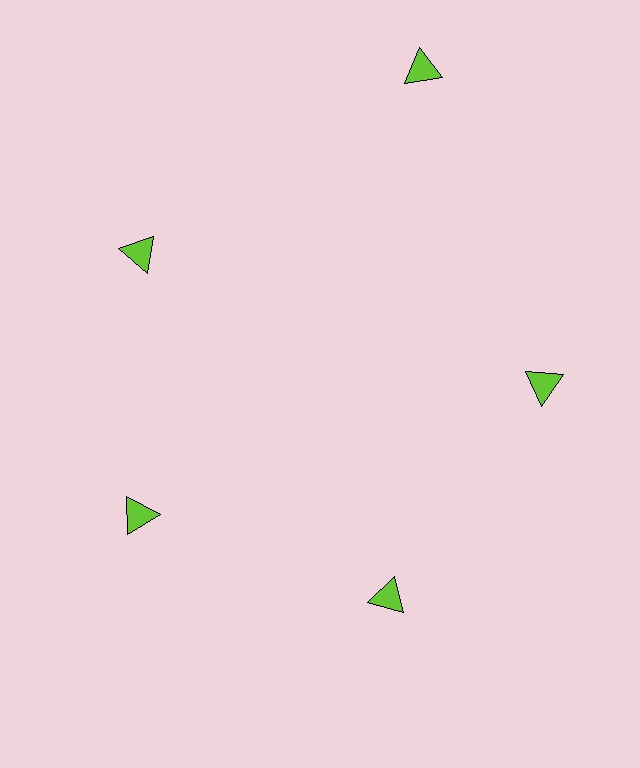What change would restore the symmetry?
The symmetry would be restored by moving it inward, back onto the ring so that all 5 triangles sit at equal angles and equal distance from the center.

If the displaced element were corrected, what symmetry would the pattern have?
It would have 5-fold rotational symmetry — the pattern would map onto itself every 72 degrees.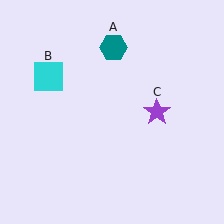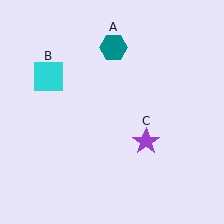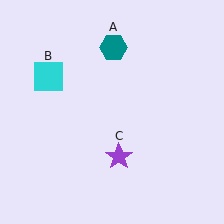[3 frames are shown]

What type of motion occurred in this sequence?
The purple star (object C) rotated clockwise around the center of the scene.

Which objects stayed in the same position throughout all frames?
Teal hexagon (object A) and cyan square (object B) remained stationary.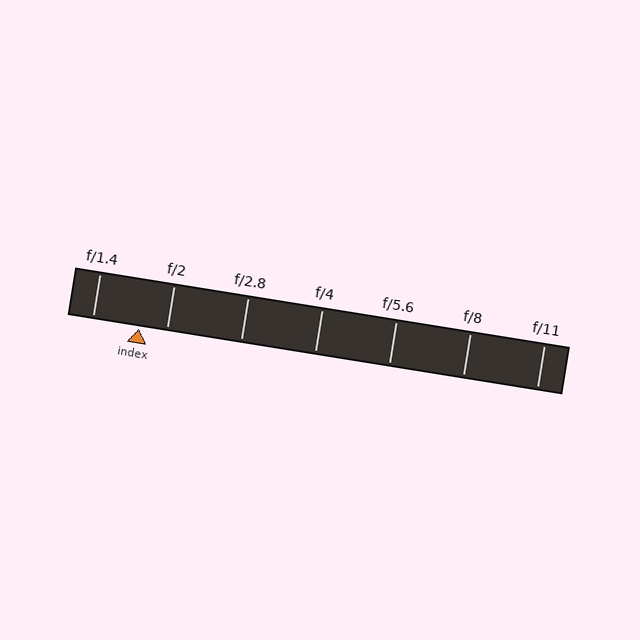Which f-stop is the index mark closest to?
The index mark is closest to f/2.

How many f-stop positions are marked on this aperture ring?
There are 7 f-stop positions marked.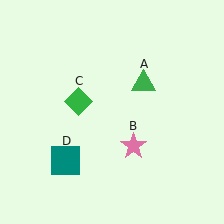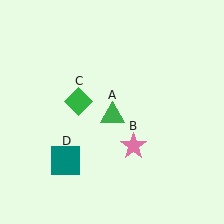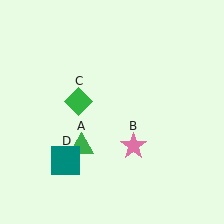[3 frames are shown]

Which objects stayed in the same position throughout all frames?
Pink star (object B) and green diamond (object C) and teal square (object D) remained stationary.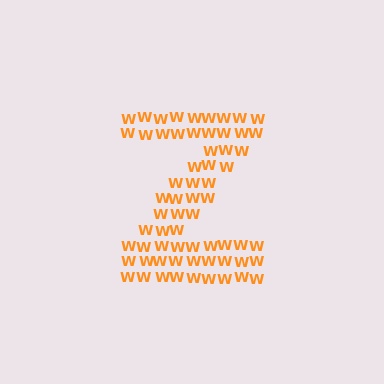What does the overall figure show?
The overall figure shows the letter Z.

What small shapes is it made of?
It is made of small letter W's.